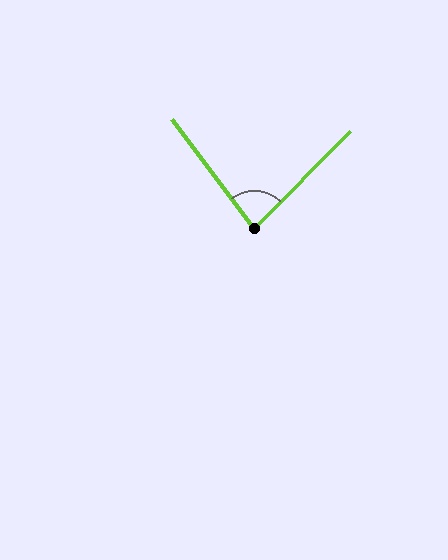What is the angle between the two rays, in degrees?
Approximately 81 degrees.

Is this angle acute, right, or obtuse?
It is acute.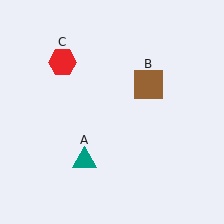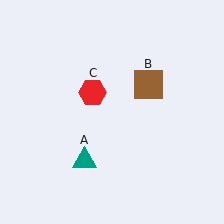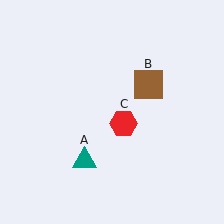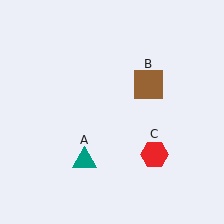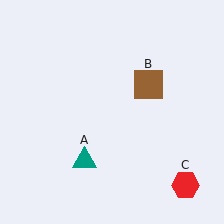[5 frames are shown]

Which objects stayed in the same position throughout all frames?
Teal triangle (object A) and brown square (object B) remained stationary.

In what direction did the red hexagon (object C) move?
The red hexagon (object C) moved down and to the right.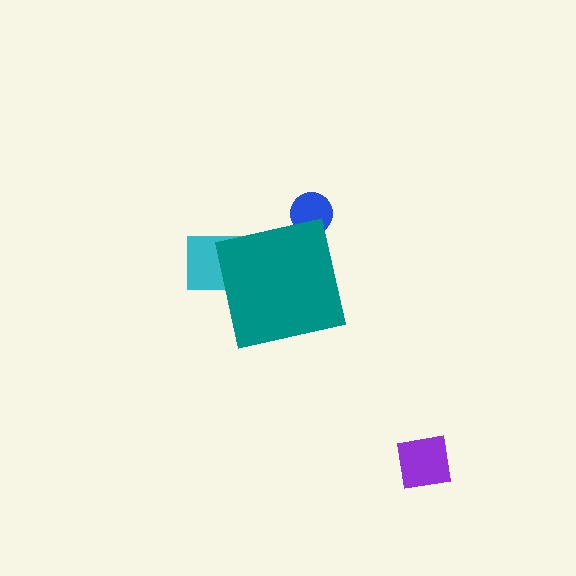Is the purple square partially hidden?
No, the purple square is fully visible.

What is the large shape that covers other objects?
A teal square.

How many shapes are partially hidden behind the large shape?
2 shapes are partially hidden.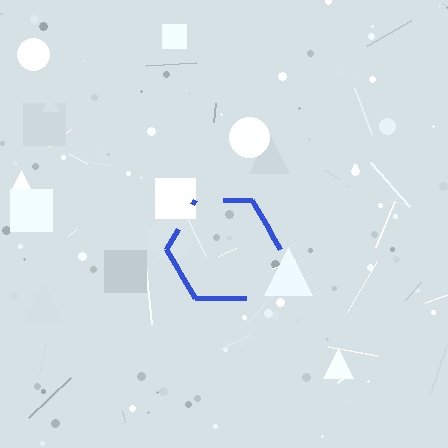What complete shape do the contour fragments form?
The contour fragments form a hexagon.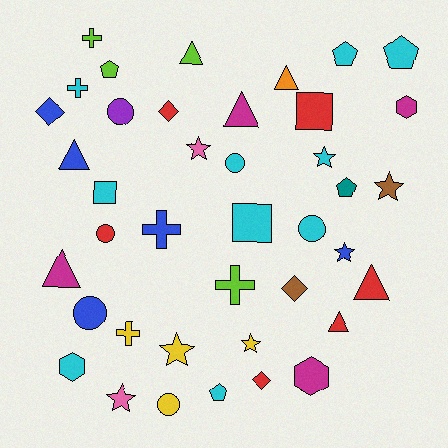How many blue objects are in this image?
There are 5 blue objects.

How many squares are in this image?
There are 3 squares.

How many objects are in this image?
There are 40 objects.